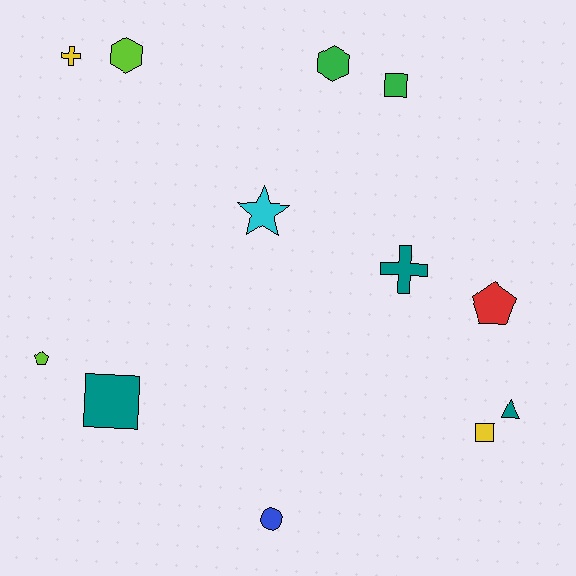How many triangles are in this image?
There is 1 triangle.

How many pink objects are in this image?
There are no pink objects.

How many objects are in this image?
There are 12 objects.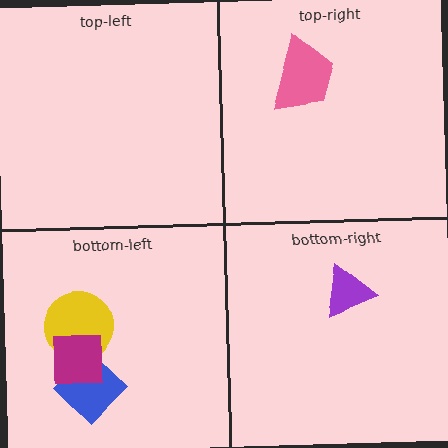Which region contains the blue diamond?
The bottom-left region.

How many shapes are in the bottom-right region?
1.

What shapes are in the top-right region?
The pink trapezoid.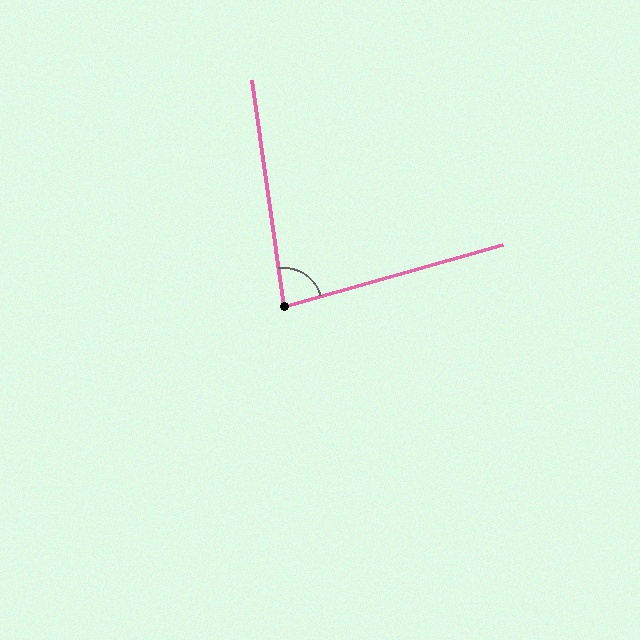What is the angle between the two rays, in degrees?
Approximately 82 degrees.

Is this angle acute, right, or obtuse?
It is acute.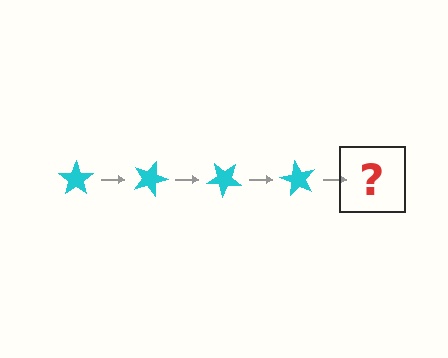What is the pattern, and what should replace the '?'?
The pattern is that the star rotates 20 degrees each step. The '?' should be a cyan star rotated 80 degrees.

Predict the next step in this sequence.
The next step is a cyan star rotated 80 degrees.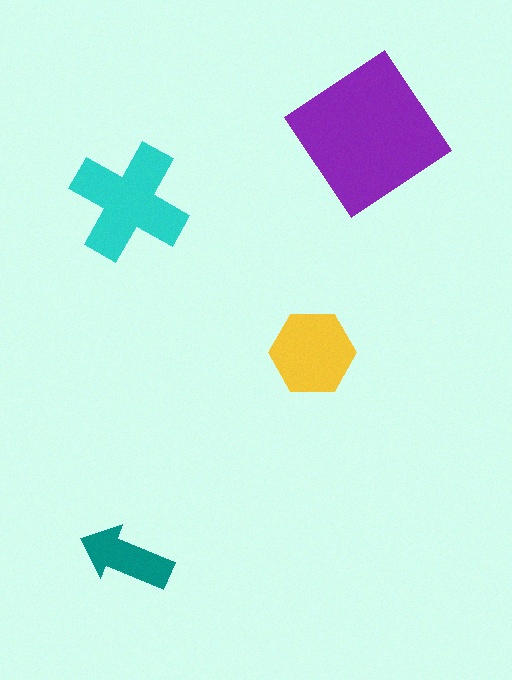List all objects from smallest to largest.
The teal arrow, the yellow hexagon, the cyan cross, the purple diamond.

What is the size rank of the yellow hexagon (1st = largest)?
3rd.